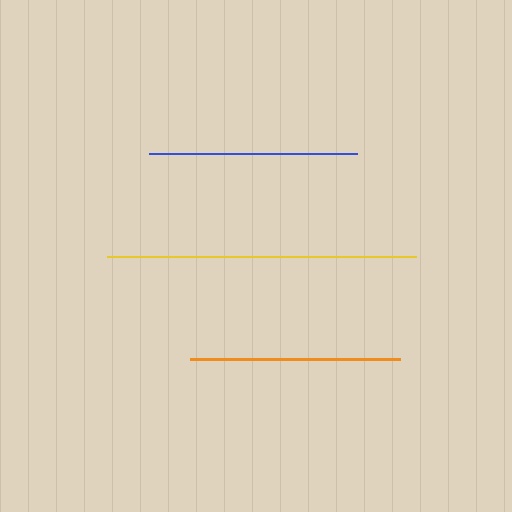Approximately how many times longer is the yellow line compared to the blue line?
The yellow line is approximately 1.5 times the length of the blue line.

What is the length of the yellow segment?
The yellow segment is approximately 309 pixels long.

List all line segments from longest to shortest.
From longest to shortest: yellow, orange, blue.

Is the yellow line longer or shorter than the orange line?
The yellow line is longer than the orange line.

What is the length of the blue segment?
The blue segment is approximately 208 pixels long.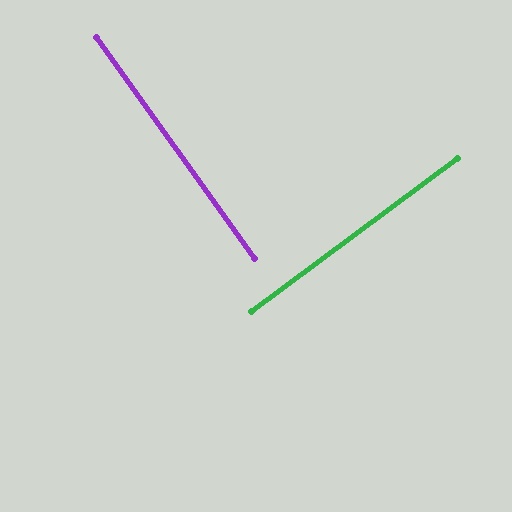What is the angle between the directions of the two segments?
Approximately 89 degrees.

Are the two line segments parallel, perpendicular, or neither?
Perpendicular — they meet at approximately 89°.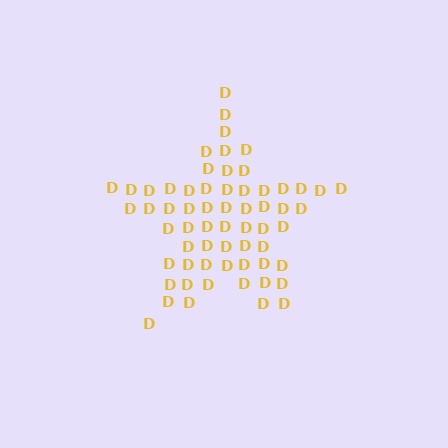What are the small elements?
The small elements are letter D's.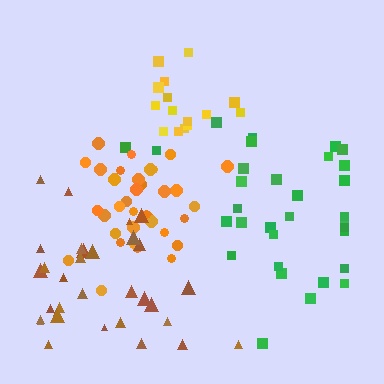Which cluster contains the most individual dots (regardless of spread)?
Orange (35).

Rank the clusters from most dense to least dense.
orange, yellow, brown, green.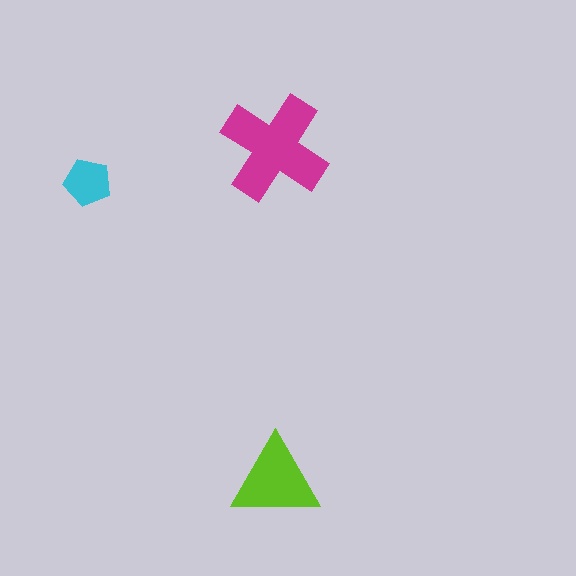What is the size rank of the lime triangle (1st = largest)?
2nd.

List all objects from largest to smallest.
The magenta cross, the lime triangle, the cyan pentagon.